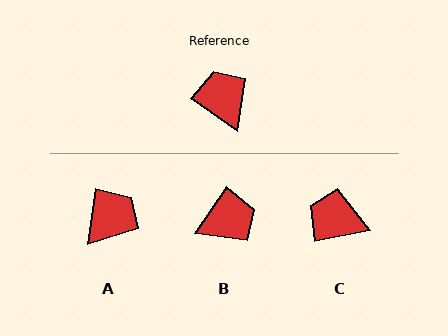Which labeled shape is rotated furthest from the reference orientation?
B, about 89 degrees away.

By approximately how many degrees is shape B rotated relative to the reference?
Approximately 89 degrees clockwise.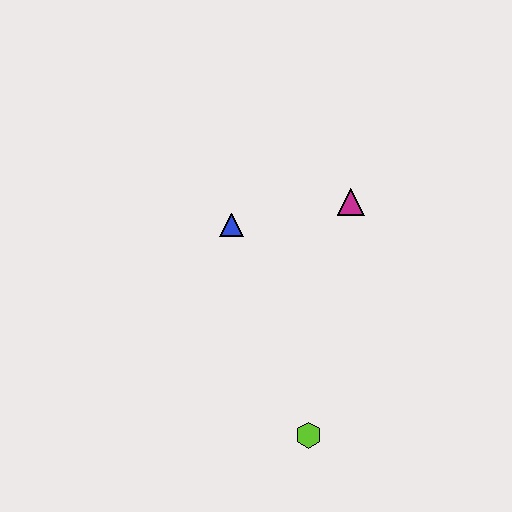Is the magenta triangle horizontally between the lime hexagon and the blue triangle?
No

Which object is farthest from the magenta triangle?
The lime hexagon is farthest from the magenta triangle.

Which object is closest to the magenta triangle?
The blue triangle is closest to the magenta triangle.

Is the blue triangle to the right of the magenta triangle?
No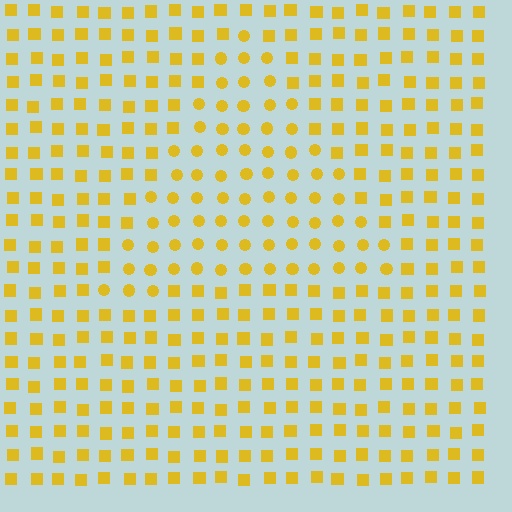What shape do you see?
I see a triangle.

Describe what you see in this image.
The image is filled with small yellow elements arranged in a uniform grid. A triangle-shaped region contains circles, while the surrounding area contains squares. The boundary is defined purely by the change in element shape.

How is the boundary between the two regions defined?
The boundary is defined by a change in element shape: circles inside vs. squares outside. All elements share the same color and spacing.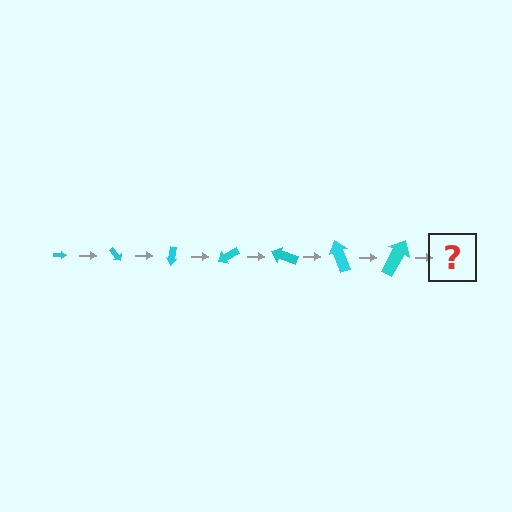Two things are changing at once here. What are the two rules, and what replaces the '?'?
The two rules are that the arrow grows larger each step and it rotates 50 degrees each step. The '?' should be an arrow, larger than the previous one and rotated 350 degrees from the start.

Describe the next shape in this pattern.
It should be an arrow, larger than the previous one and rotated 350 degrees from the start.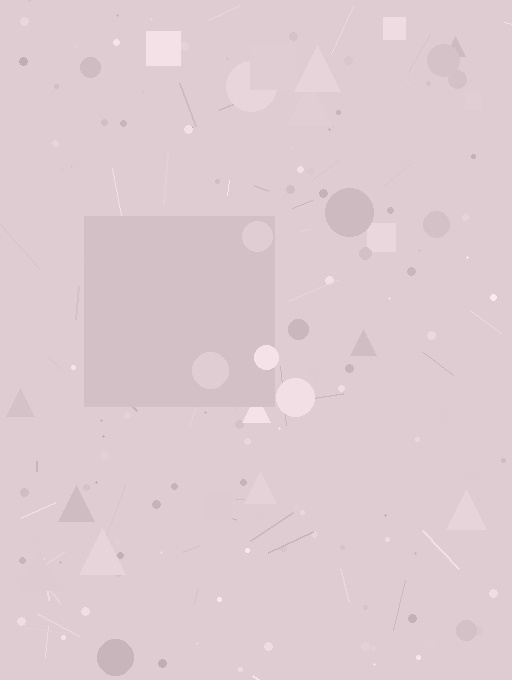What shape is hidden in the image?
A square is hidden in the image.